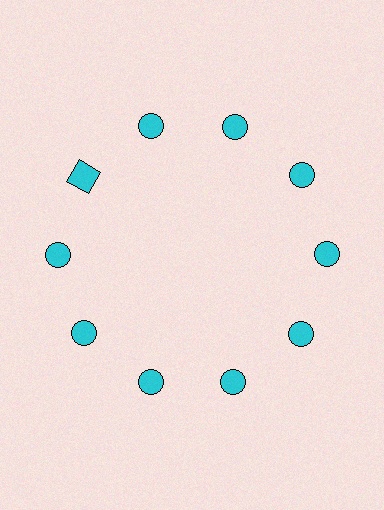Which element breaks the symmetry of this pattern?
The cyan square at roughly the 10 o'clock position breaks the symmetry. All other shapes are cyan circles.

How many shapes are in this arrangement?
There are 10 shapes arranged in a ring pattern.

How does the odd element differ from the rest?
It has a different shape: square instead of circle.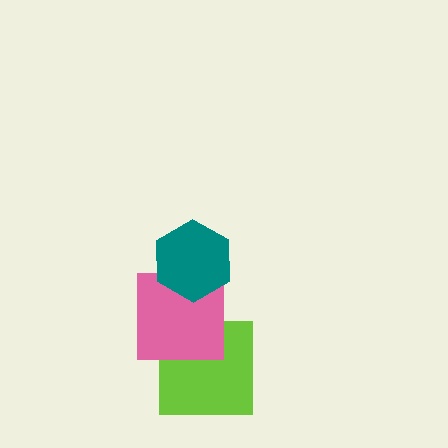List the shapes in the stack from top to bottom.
From top to bottom: the teal hexagon, the pink square, the lime square.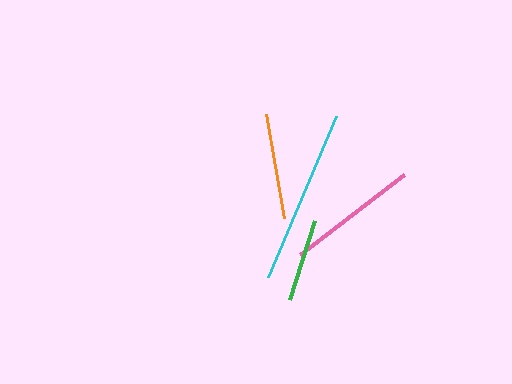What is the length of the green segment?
The green segment is approximately 83 pixels long.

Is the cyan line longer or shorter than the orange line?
The cyan line is longer than the orange line.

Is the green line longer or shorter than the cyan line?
The cyan line is longer than the green line.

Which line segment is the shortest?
The green line is the shortest at approximately 83 pixels.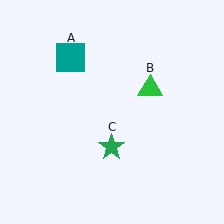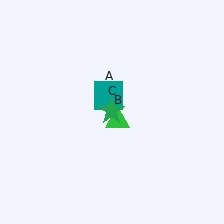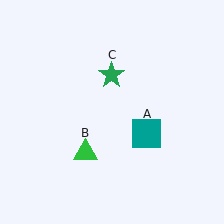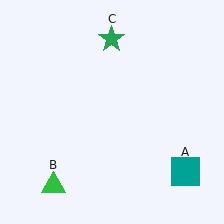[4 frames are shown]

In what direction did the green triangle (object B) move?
The green triangle (object B) moved down and to the left.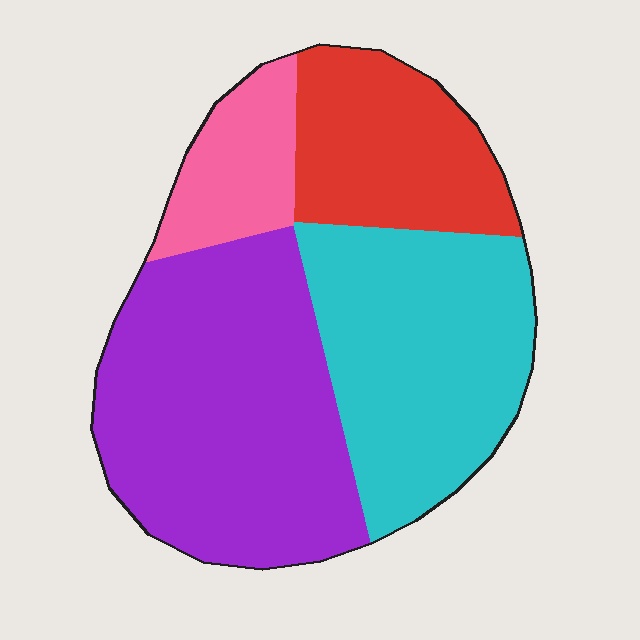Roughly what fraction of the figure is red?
Red takes up between a sixth and a third of the figure.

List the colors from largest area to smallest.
From largest to smallest: purple, cyan, red, pink.